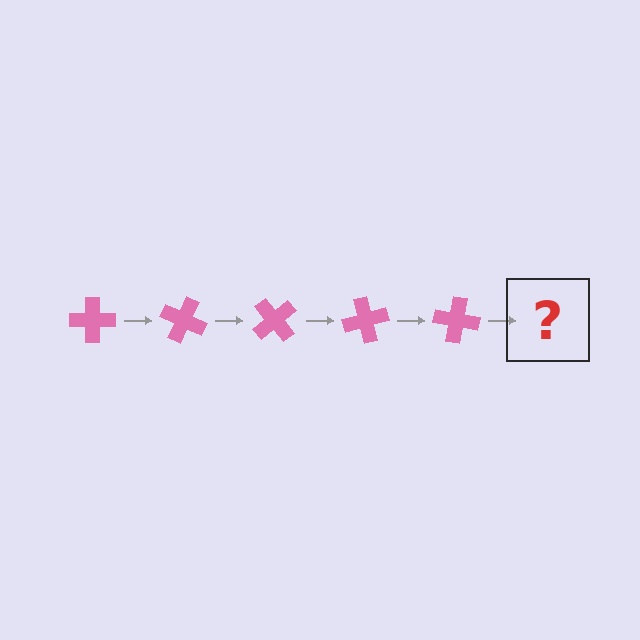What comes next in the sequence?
The next element should be a pink cross rotated 125 degrees.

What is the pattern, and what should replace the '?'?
The pattern is that the cross rotates 25 degrees each step. The '?' should be a pink cross rotated 125 degrees.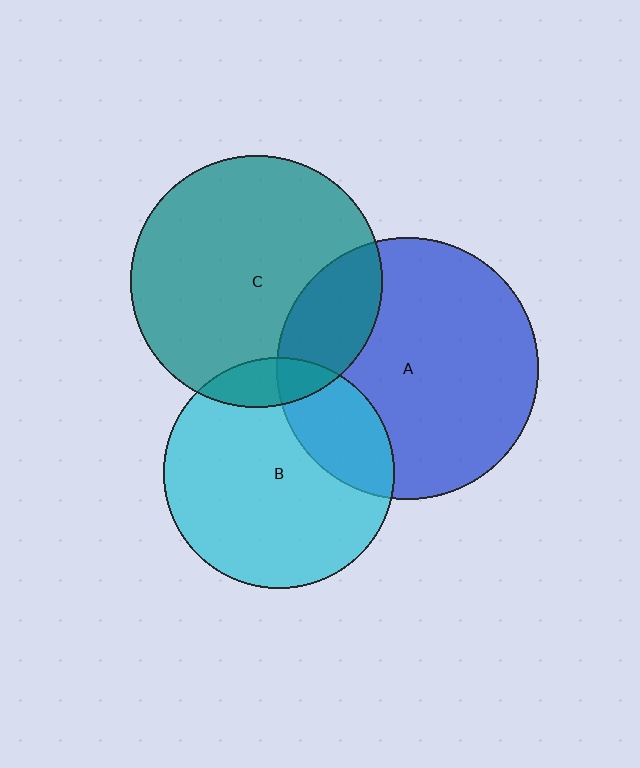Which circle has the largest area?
Circle A (blue).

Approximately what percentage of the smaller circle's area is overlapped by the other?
Approximately 25%.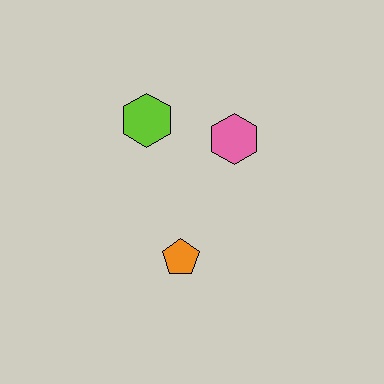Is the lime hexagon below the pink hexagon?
No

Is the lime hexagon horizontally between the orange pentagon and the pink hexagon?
No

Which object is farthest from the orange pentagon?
The lime hexagon is farthest from the orange pentagon.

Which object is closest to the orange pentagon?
The pink hexagon is closest to the orange pentagon.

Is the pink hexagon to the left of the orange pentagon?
No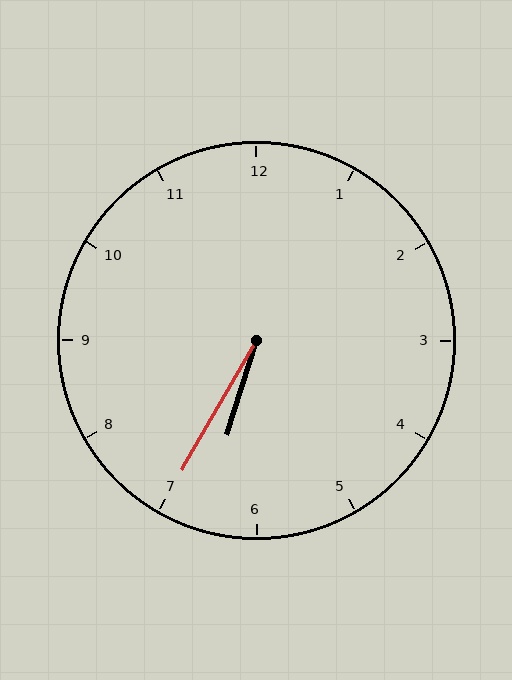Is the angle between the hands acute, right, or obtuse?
It is acute.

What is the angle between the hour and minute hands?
Approximately 12 degrees.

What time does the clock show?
6:35.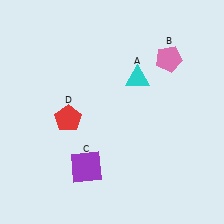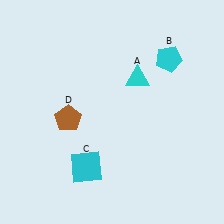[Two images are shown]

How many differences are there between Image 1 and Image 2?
There are 3 differences between the two images.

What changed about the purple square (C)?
In Image 1, C is purple. In Image 2, it changed to cyan.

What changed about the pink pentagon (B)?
In Image 1, B is pink. In Image 2, it changed to cyan.